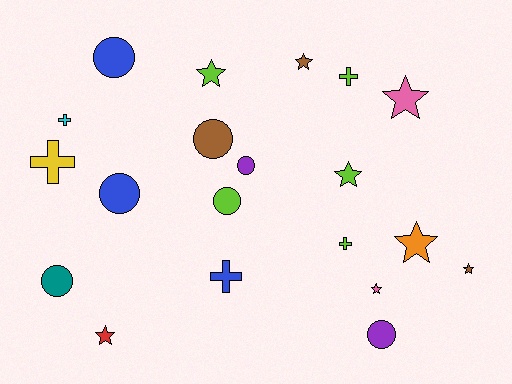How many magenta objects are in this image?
There are no magenta objects.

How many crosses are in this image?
There are 5 crosses.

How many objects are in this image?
There are 20 objects.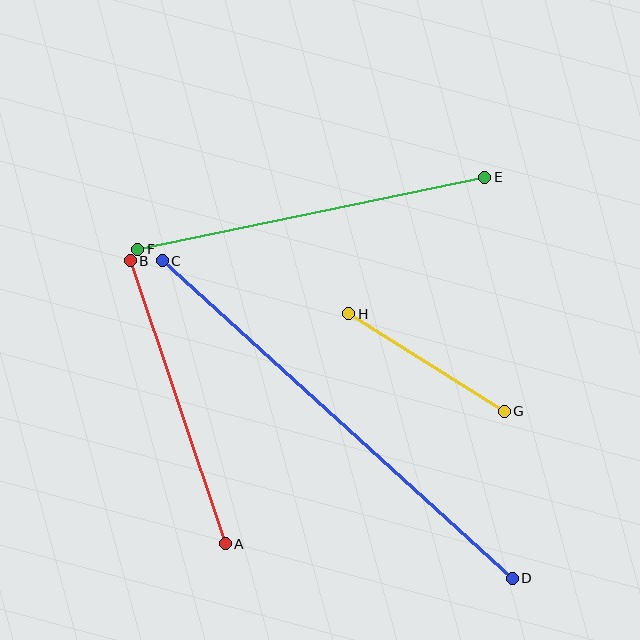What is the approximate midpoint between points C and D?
The midpoint is at approximately (337, 420) pixels.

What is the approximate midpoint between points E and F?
The midpoint is at approximately (311, 213) pixels.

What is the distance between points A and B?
The distance is approximately 299 pixels.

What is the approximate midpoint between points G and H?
The midpoint is at approximately (427, 362) pixels.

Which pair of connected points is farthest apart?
Points C and D are farthest apart.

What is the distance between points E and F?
The distance is approximately 354 pixels.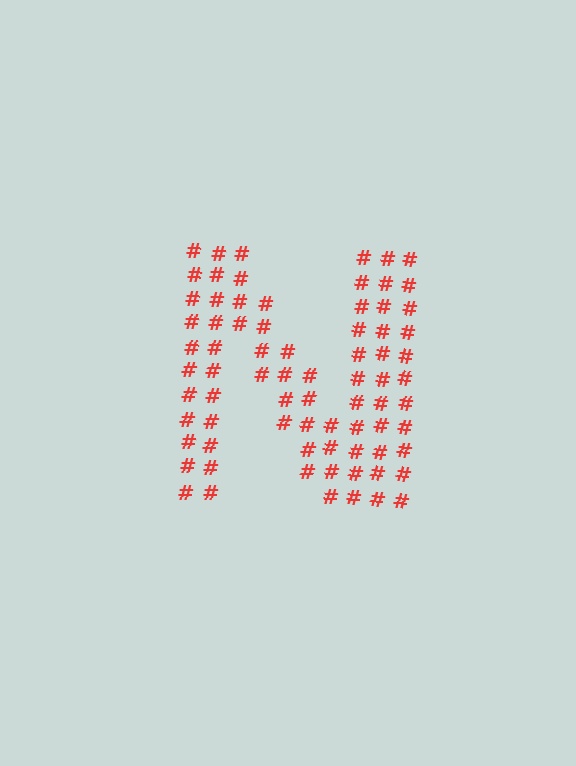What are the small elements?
The small elements are hash symbols.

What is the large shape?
The large shape is the letter N.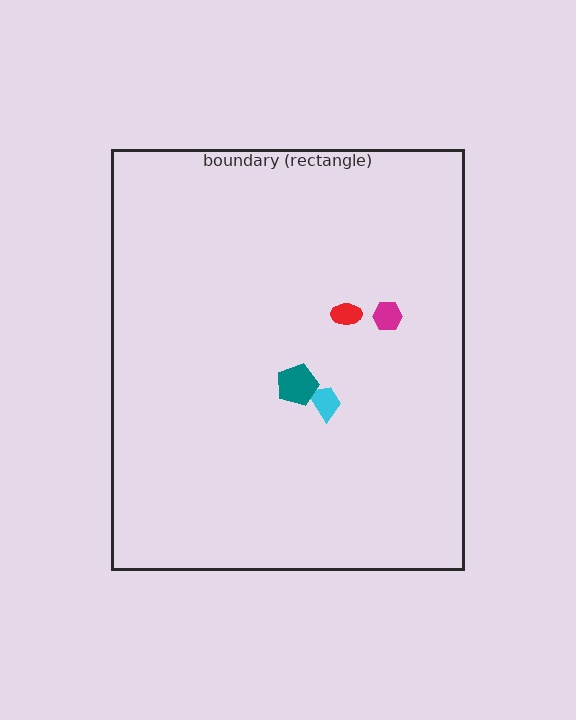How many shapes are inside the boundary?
4 inside, 0 outside.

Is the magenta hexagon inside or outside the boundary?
Inside.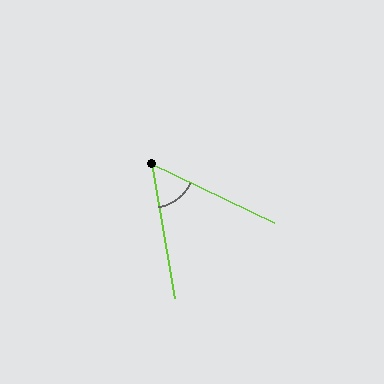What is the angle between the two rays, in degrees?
Approximately 55 degrees.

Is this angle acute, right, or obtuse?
It is acute.